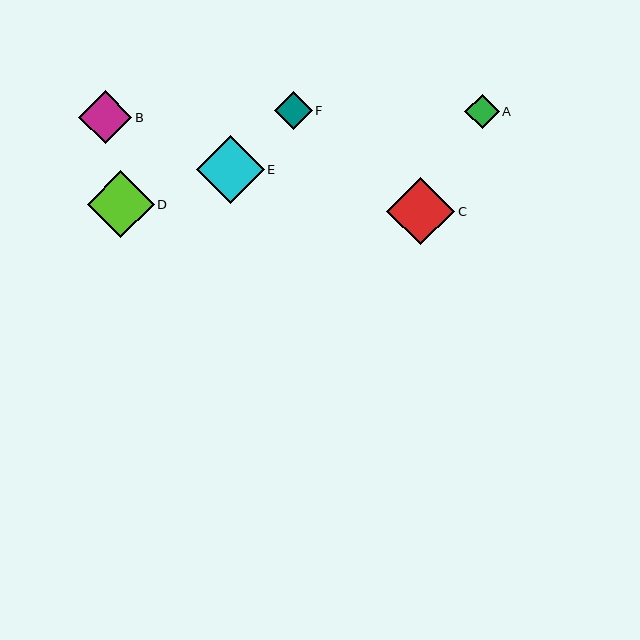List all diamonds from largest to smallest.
From largest to smallest: E, C, D, B, F, A.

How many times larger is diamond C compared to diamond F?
Diamond C is approximately 1.8 times the size of diamond F.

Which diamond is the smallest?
Diamond A is the smallest with a size of approximately 34 pixels.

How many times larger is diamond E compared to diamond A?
Diamond E is approximately 2.0 times the size of diamond A.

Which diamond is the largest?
Diamond E is the largest with a size of approximately 68 pixels.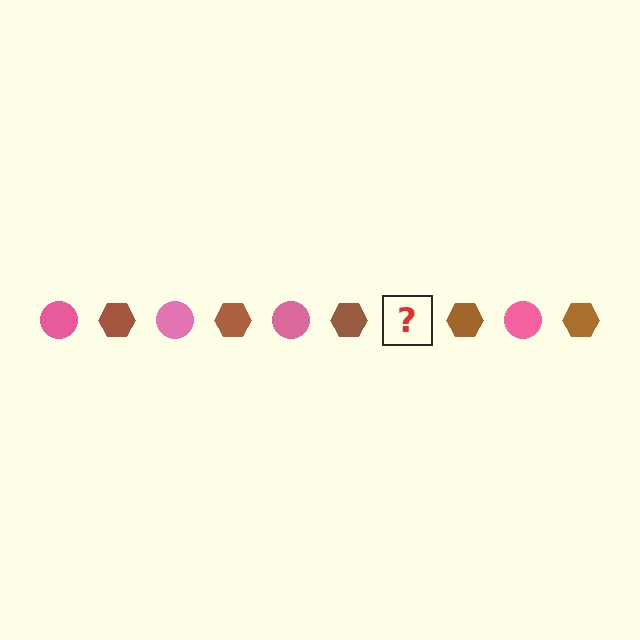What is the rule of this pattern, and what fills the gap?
The rule is that the pattern alternates between pink circle and brown hexagon. The gap should be filled with a pink circle.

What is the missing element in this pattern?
The missing element is a pink circle.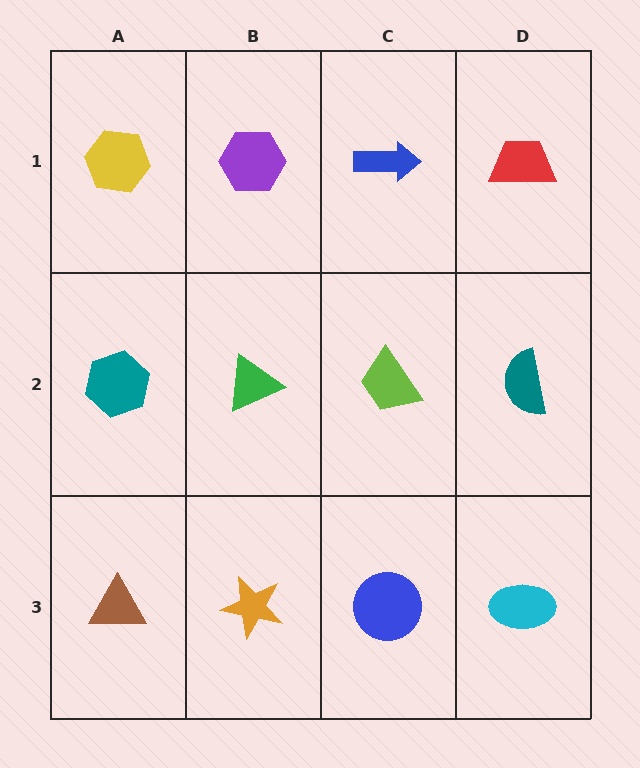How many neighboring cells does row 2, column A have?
3.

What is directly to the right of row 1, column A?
A purple hexagon.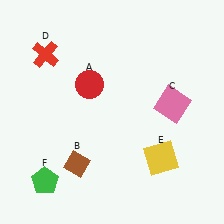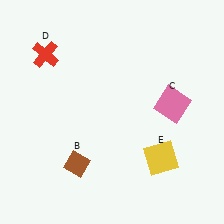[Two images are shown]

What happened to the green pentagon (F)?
The green pentagon (F) was removed in Image 2. It was in the bottom-left area of Image 1.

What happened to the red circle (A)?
The red circle (A) was removed in Image 2. It was in the top-left area of Image 1.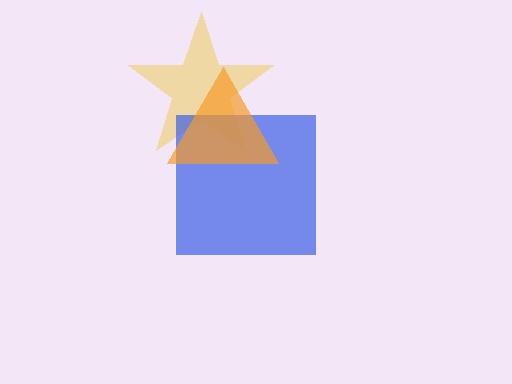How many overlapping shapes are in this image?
There are 3 overlapping shapes in the image.